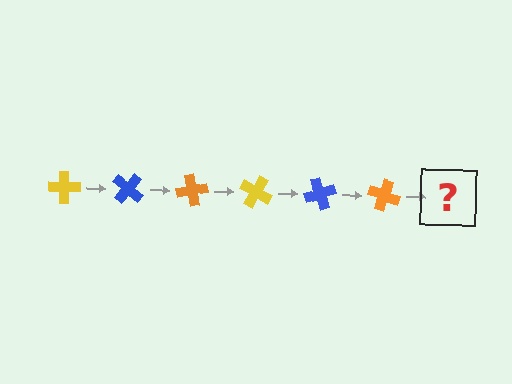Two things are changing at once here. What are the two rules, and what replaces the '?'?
The two rules are that it rotates 40 degrees each step and the color cycles through yellow, blue, and orange. The '?' should be a yellow cross, rotated 240 degrees from the start.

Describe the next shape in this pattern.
It should be a yellow cross, rotated 240 degrees from the start.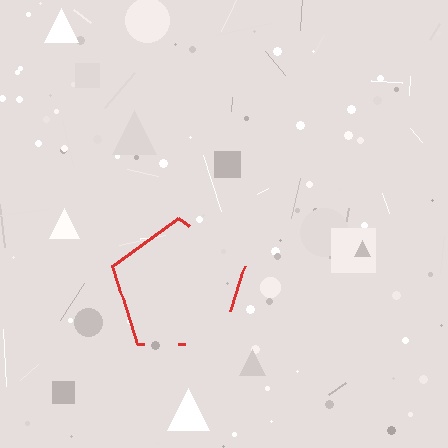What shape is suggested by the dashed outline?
The dashed outline suggests a pentagon.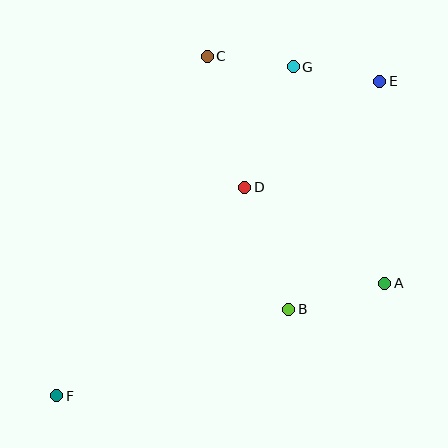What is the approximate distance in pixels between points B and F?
The distance between B and F is approximately 248 pixels.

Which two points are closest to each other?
Points C and G are closest to each other.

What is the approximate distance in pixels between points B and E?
The distance between B and E is approximately 246 pixels.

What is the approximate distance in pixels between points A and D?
The distance between A and D is approximately 170 pixels.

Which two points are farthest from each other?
Points E and F are farthest from each other.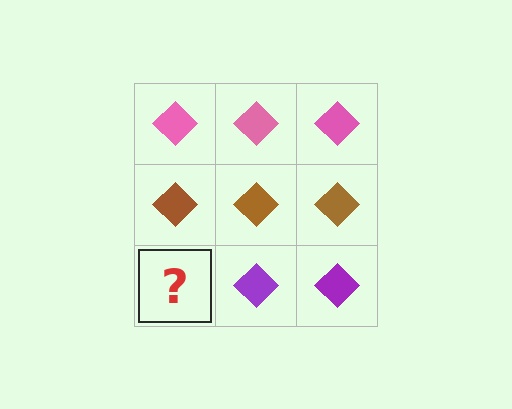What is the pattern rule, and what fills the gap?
The rule is that each row has a consistent color. The gap should be filled with a purple diamond.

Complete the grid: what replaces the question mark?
The question mark should be replaced with a purple diamond.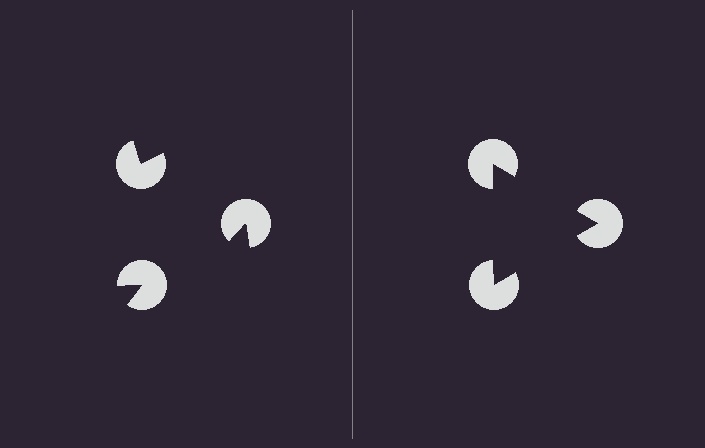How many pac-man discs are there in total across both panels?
6 — 3 on each side.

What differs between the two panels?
The pac-man discs are positioned identically on both sides; only the wedge orientations differ. On the right they align to a triangle; on the left they are misaligned.